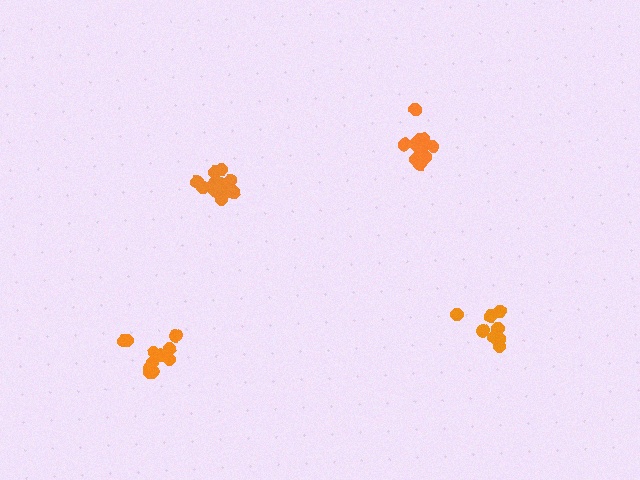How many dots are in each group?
Group 1: 12 dots, Group 2: 13 dots, Group 3: 12 dots, Group 4: 8 dots (45 total).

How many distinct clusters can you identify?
There are 4 distinct clusters.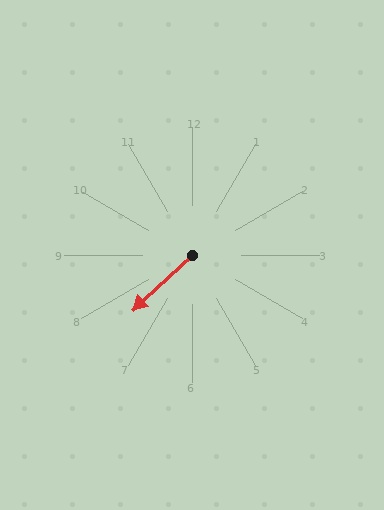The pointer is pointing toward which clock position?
Roughly 8 o'clock.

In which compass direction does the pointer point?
Southwest.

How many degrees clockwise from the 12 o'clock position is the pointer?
Approximately 227 degrees.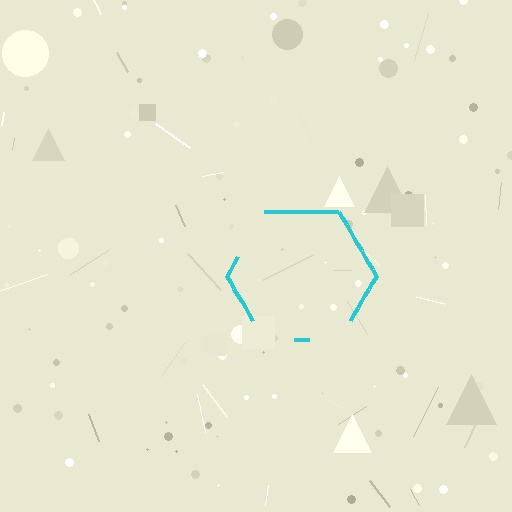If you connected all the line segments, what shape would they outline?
They would outline a hexagon.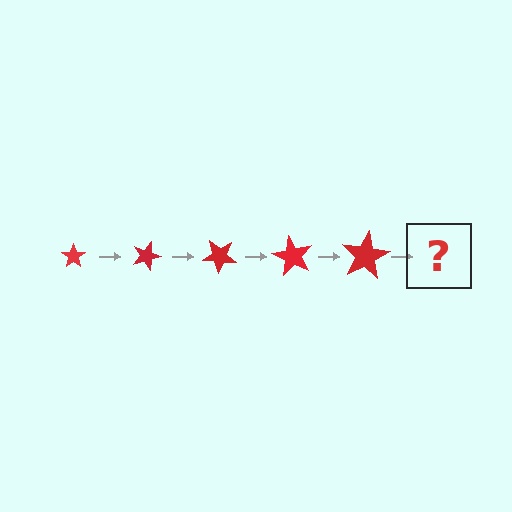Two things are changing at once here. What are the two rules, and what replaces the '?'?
The two rules are that the star grows larger each step and it rotates 20 degrees each step. The '?' should be a star, larger than the previous one and rotated 100 degrees from the start.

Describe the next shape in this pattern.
It should be a star, larger than the previous one and rotated 100 degrees from the start.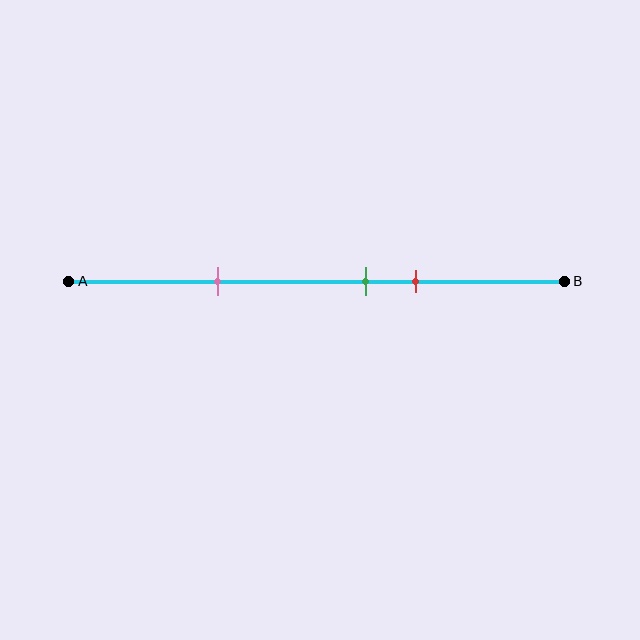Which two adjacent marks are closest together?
The green and red marks are the closest adjacent pair.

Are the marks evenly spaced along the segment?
No, the marks are not evenly spaced.